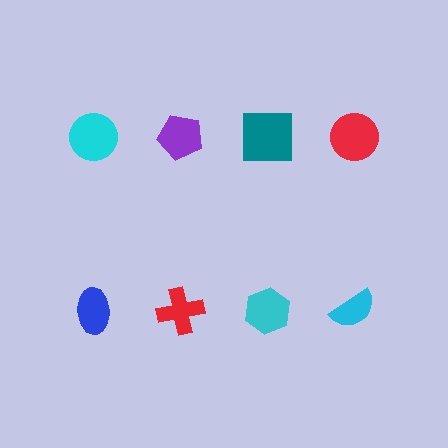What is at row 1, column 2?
A purple pentagon.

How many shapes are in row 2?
4 shapes.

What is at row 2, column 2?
A red cross.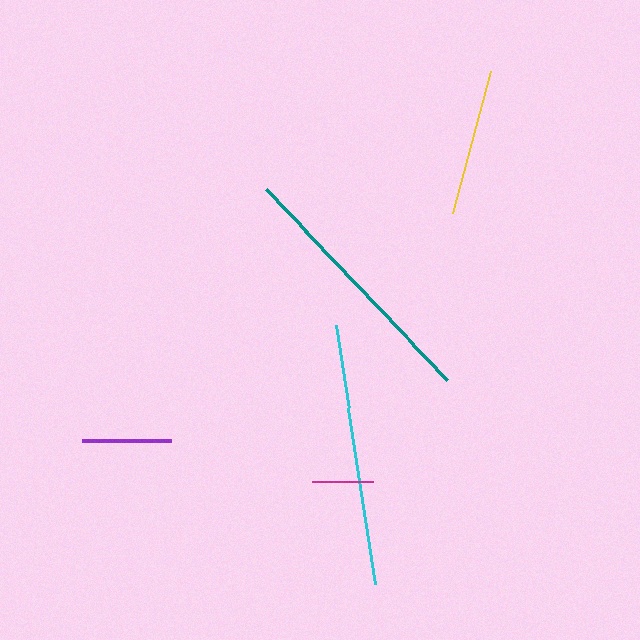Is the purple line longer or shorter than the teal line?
The teal line is longer than the purple line.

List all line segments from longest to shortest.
From longest to shortest: teal, cyan, yellow, purple, magenta.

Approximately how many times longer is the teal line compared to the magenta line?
The teal line is approximately 4.3 times the length of the magenta line.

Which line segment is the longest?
The teal line is the longest at approximately 262 pixels.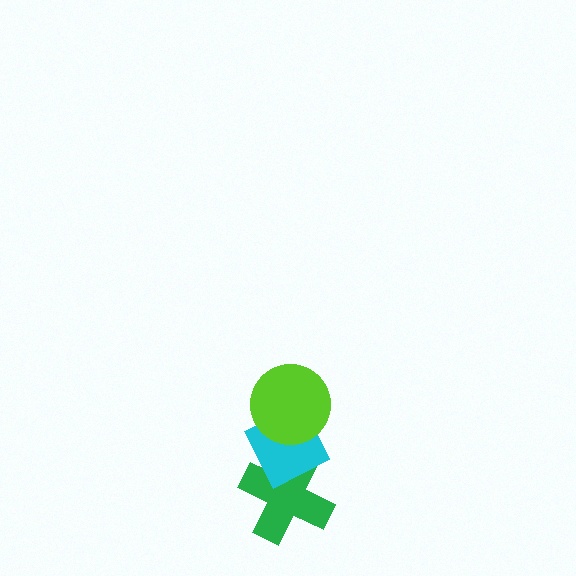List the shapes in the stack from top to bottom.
From top to bottom: the lime circle, the cyan diamond, the green cross.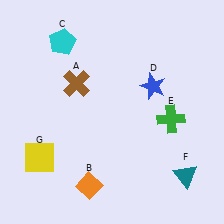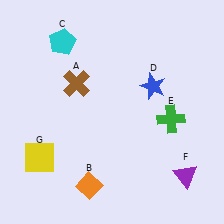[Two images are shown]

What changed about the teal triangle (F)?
In Image 1, F is teal. In Image 2, it changed to purple.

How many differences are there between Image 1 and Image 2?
There is 1 difference between the two images.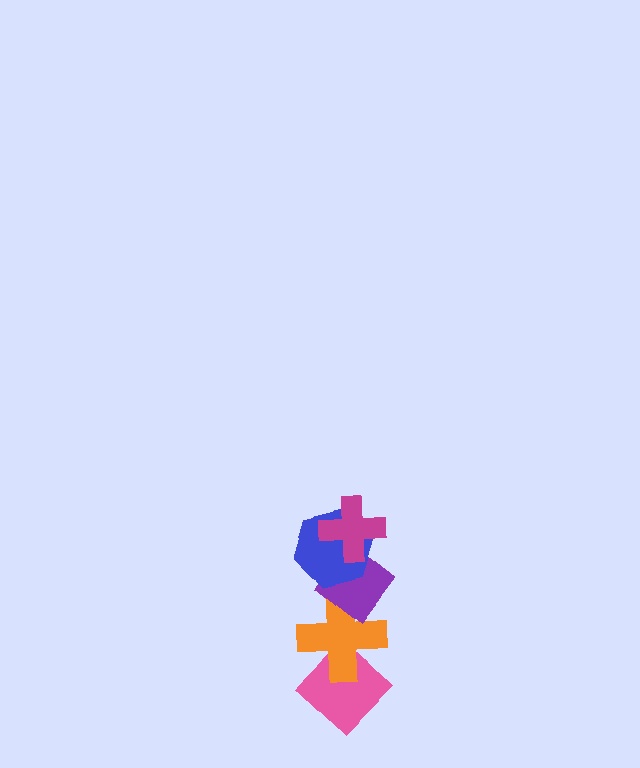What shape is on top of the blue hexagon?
The magenta cross is on top of the blue hexagon.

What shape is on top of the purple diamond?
The blue hexagon is on top of the purple diamond.